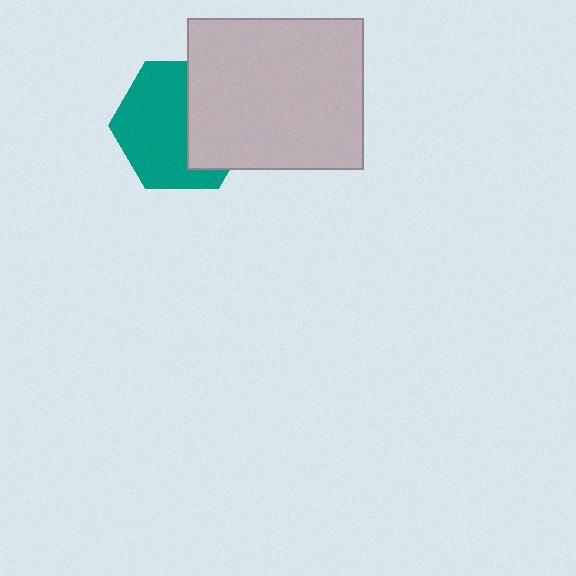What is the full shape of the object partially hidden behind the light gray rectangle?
The partially hidden object is a teal hexagon.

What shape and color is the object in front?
The object in front is a light gray rectangle.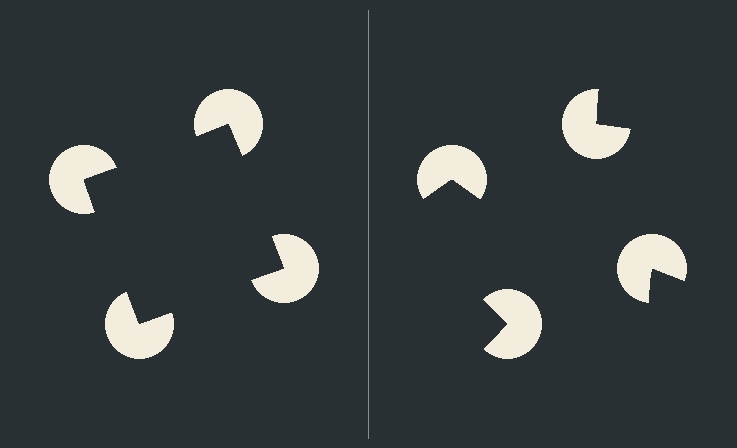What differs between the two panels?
The pac-man discs are positioned identically on both sides; only the wedge orientations differ. On the left they align to a square; on the right they are misaligned.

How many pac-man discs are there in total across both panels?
8 — 4 on each side.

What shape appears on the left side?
An illusory square.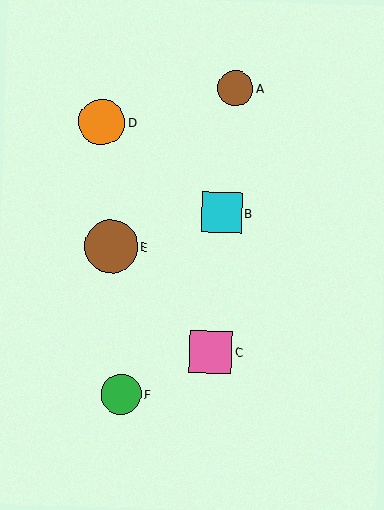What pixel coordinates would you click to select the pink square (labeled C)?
Click at (211, 352) to select the pink square C.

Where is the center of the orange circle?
The center of the orange circle is at (102, 122).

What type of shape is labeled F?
Shape F is a green circle.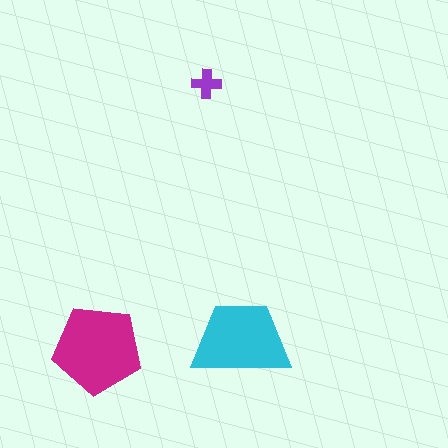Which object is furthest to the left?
The magenta pentagon is leftmost.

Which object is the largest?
The magenta pentagon.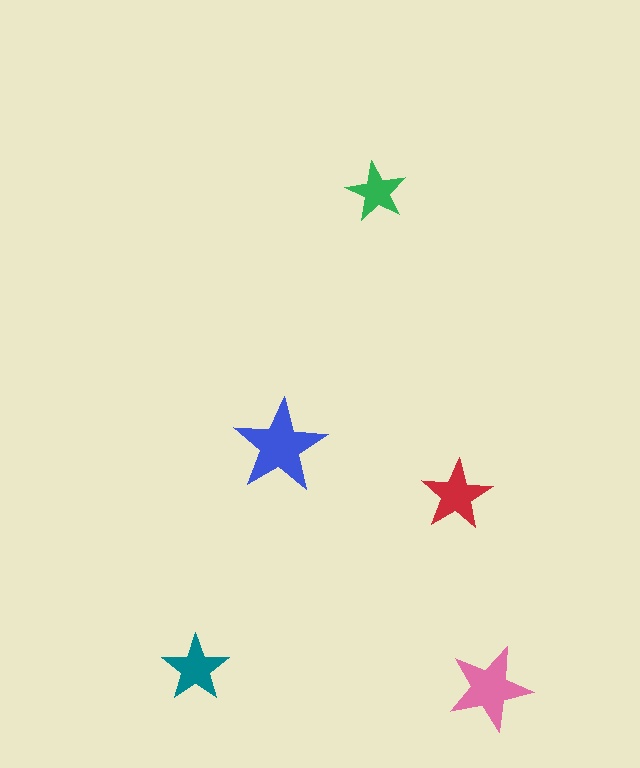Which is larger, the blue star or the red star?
The blue one.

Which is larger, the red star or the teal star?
The red one.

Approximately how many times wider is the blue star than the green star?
About 1.5 times wider.